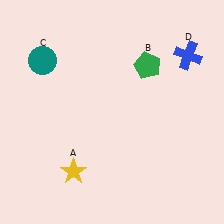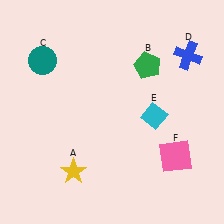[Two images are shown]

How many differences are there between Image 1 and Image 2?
There are 2 differences between the two images.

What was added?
A cyan diamond (E), a pink square (F) were added in Image 2.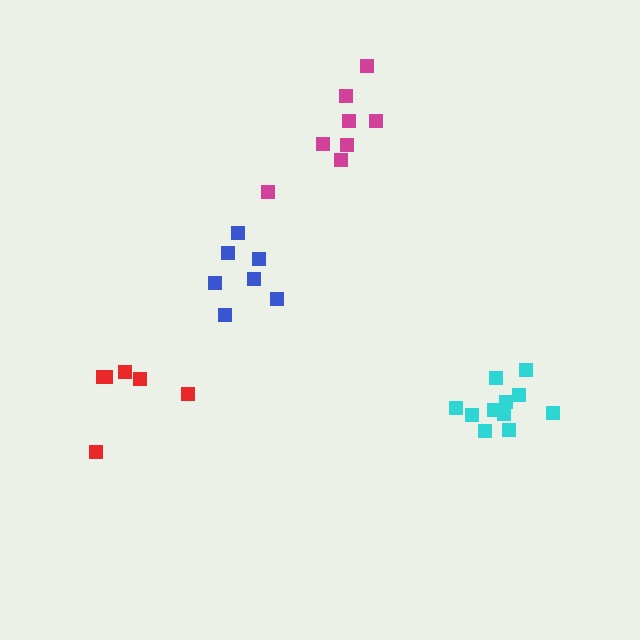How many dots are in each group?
Group 1: 7 dots, Group 2: 6 dots, Group 3: 8 dots, Group 4: 11 dots (32 total).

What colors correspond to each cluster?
The clusters are colored: blue, red, magenta, cyan.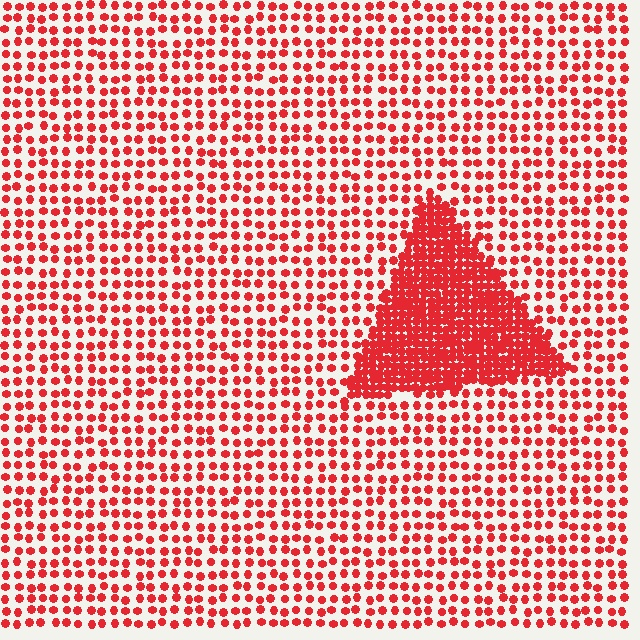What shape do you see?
I see a triangle.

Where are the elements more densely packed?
The elements are more densely packed inside the triangle boundary.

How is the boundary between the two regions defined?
The boundary is defined by a change in element density (approximately 2.8x ratio). All elements are the same color, size, and shape.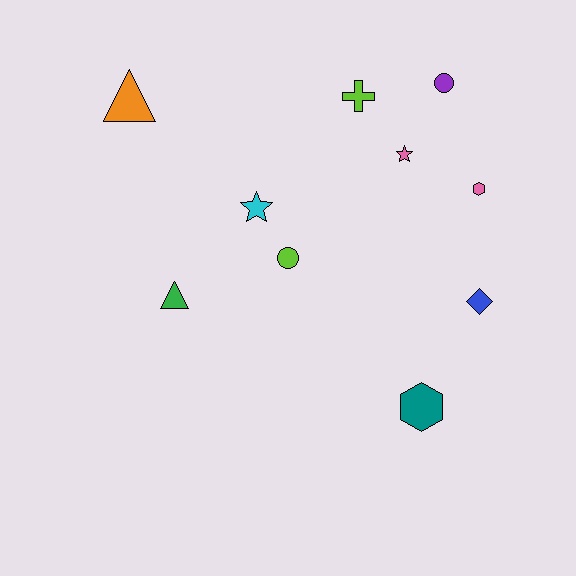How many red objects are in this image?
There are no red objects.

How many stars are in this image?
There are 2 stars.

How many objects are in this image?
There are 10 objects.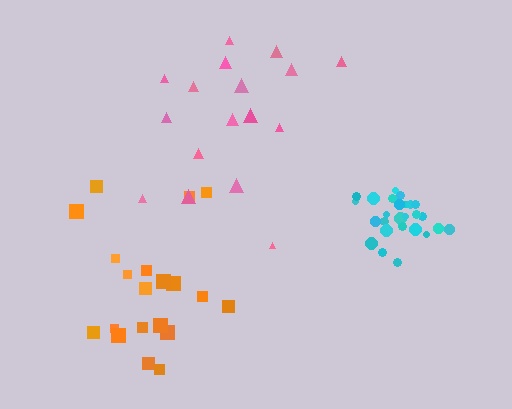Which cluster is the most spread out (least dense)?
Pink.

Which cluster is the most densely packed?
Cyan.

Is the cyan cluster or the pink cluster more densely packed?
Cyan.